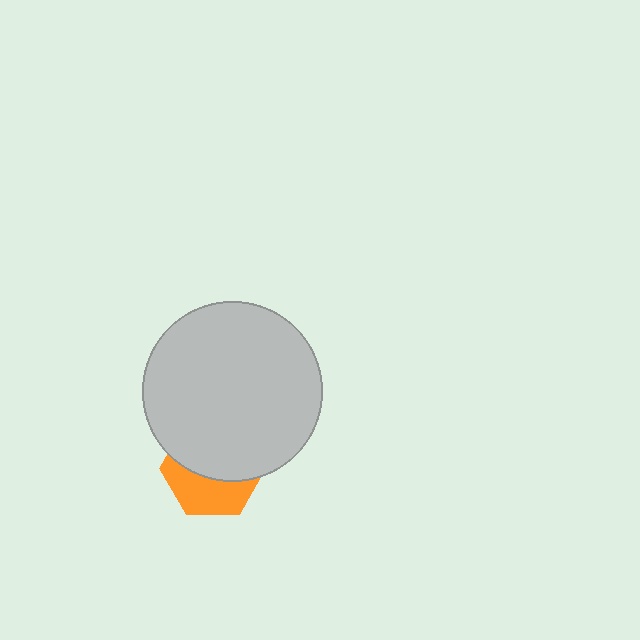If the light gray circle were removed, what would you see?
You would see the complete orange hexagon.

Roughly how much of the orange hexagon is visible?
A small part of it is visible (roughly 42%).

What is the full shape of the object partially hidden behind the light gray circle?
The partially hidden object is an orange hexagon.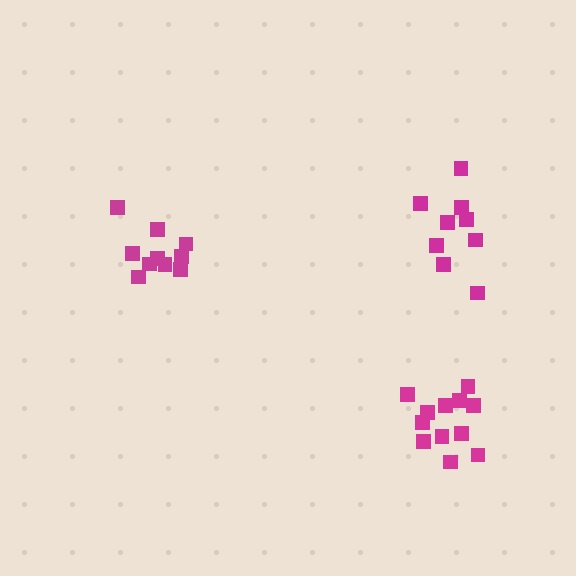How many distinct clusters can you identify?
There are 3 distinct clusters.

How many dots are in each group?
Group 1: 10 dots, Group 2: 9 dots, Group 3: 12 dots (31 total).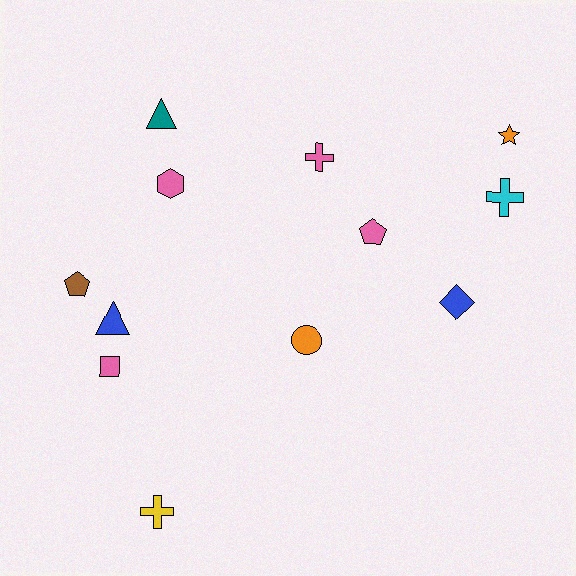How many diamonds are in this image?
There is 1 diamond.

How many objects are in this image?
There are 12 objects.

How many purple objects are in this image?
There are no purple objects.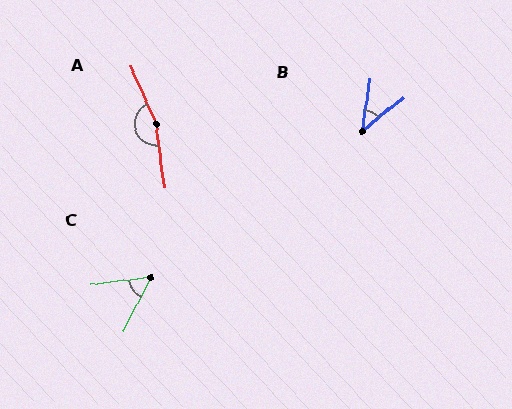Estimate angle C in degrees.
Approximately 56 degrees.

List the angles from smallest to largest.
B (42°), C (56°), A (163°).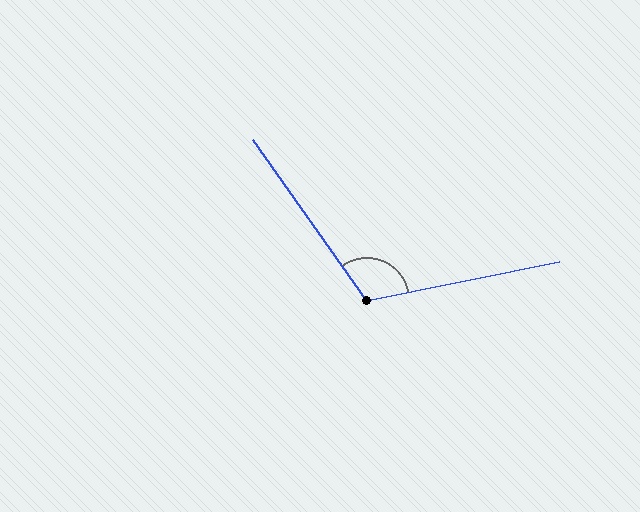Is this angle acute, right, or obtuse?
It is obtuse.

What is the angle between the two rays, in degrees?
Approximately 114 degrees.